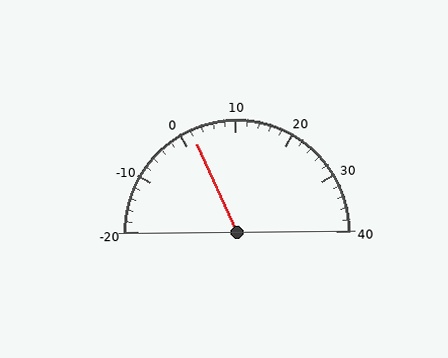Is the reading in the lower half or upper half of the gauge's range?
The reading is in the lower half of the range (-20 to 40).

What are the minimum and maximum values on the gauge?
The gauge ranges from -20 to 40.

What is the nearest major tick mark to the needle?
The nearest major tick mark is 0.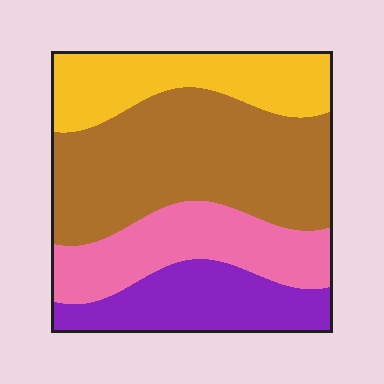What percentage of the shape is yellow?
Yellow takes up about one fifth (1/5) of the shape.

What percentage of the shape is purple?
Purple covers around 20% of the shape.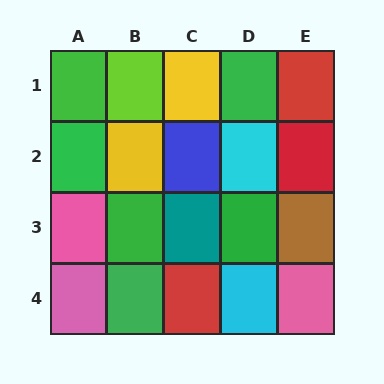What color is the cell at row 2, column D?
Cyan.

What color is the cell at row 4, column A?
Pink.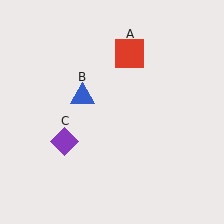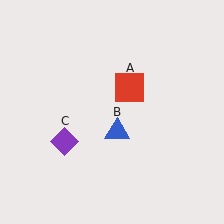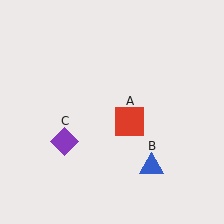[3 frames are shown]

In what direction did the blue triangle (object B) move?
The blue triangle (object B) moved down and to the right.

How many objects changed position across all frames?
2 objects changed position: red square (object A), blue triangle (object B).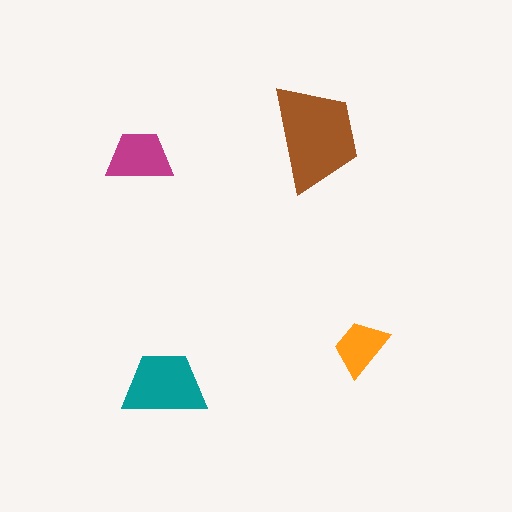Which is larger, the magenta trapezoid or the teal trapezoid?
The teal one.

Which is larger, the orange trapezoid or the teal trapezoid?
The teal one.